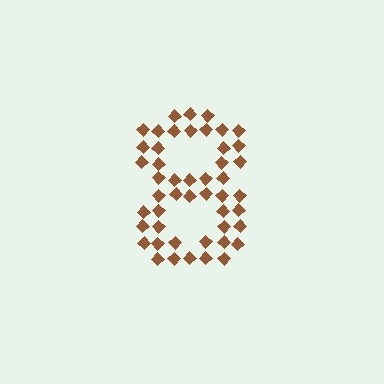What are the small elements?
The small elements are diamonds.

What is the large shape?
The large shape is the digit 8.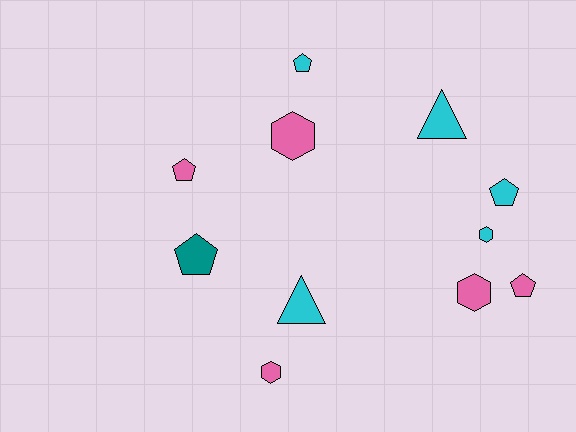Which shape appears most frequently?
Pentagon, with 5 objects.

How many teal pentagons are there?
There is 1 teal pentagon.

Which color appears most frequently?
Pink, with 5 objects.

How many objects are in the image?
There are 11 objects.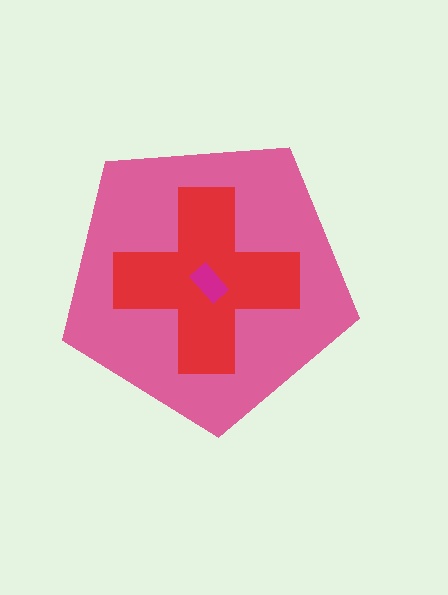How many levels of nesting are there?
3.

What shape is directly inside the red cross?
The magenta rectangle.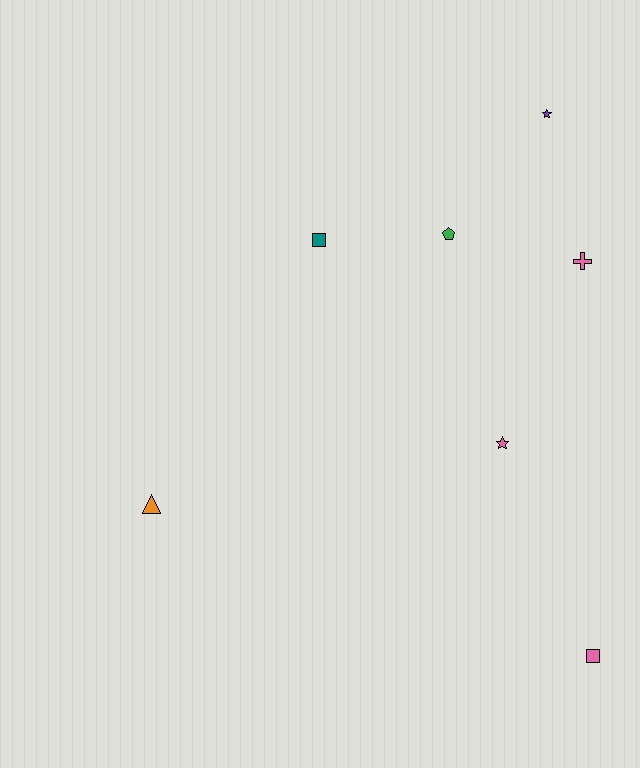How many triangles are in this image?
There is 1 triangle.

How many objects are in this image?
There are 7 objects.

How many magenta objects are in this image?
There are no magenta objects.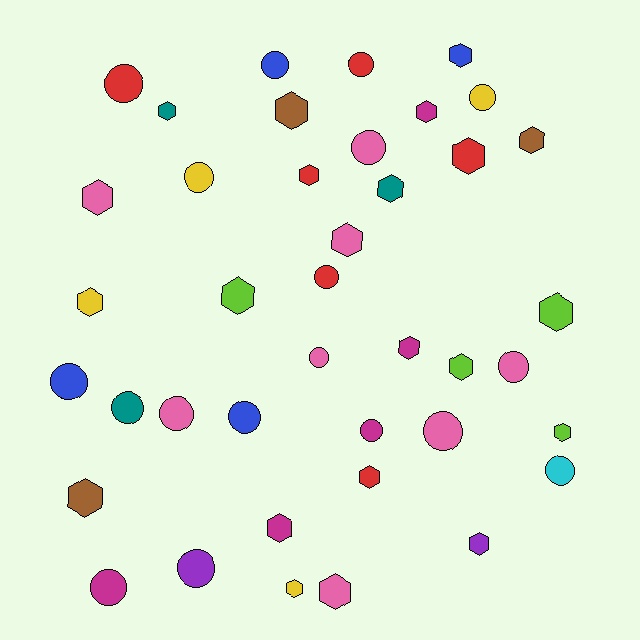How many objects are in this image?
There are 40 objects.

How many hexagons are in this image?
There are 22 hexagons.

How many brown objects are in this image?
There are 3 brown objects.